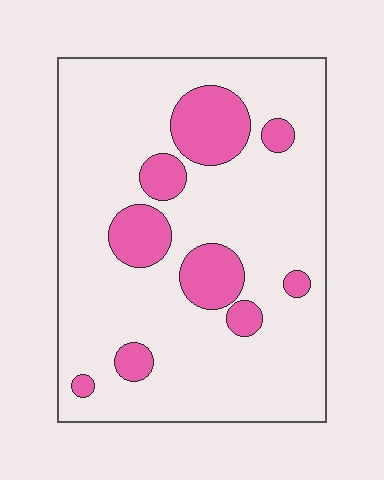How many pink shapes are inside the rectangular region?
9.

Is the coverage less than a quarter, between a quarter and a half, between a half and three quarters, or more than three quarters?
Less than a quarter.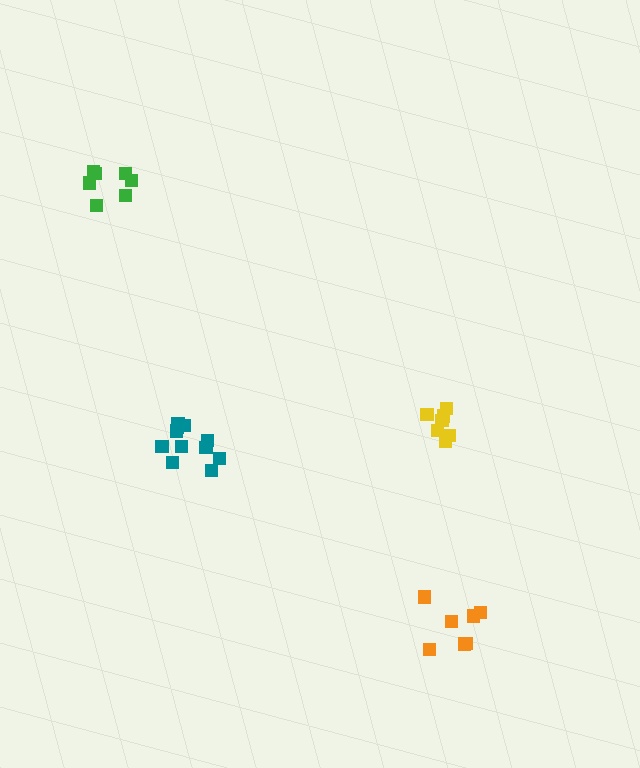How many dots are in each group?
Group 1: 7 dots, Group 2: 7 dots, Group 3: 11 dots, Group 4: 7 dots (32 total).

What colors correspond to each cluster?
The clusters are colored: green, yellow, teal, orange.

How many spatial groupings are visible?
There are 4 spatial groupings.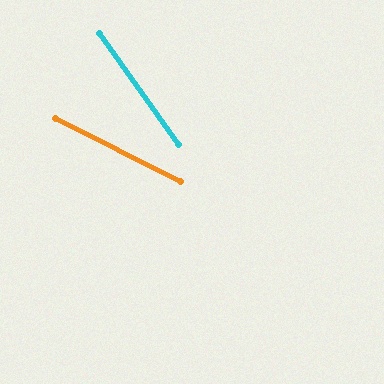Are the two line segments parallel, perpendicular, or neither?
Neither parallel nor perpendicular — they differ by about 28°.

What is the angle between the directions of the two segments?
Approximately 28 degrees.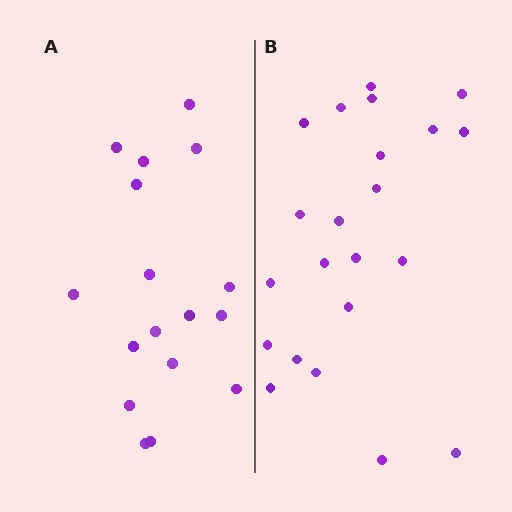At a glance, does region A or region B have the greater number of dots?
Region B (the right region) has more dots.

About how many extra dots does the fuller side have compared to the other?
Region B has about 5 more dots than region A.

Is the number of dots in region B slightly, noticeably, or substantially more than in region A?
Region B has noticeably more, but not dramatically so. The ratio is roughly 1.3 to 1.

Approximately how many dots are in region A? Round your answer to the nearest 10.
About 20 dots. (The exact count is 17, which rounds to 20.)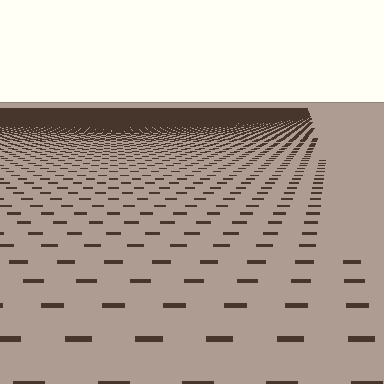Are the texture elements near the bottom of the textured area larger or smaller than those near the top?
Larger. Near the bottom, elements are closer to the viewer and appear at a bigger on-screen size.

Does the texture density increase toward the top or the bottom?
Density increases toward the top.